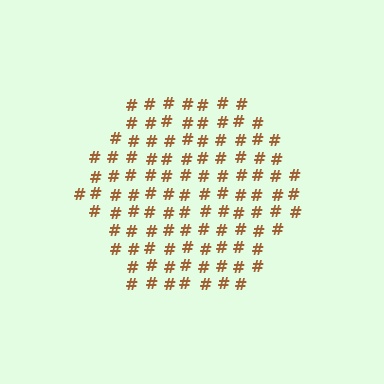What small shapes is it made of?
It is made of small hash symbols.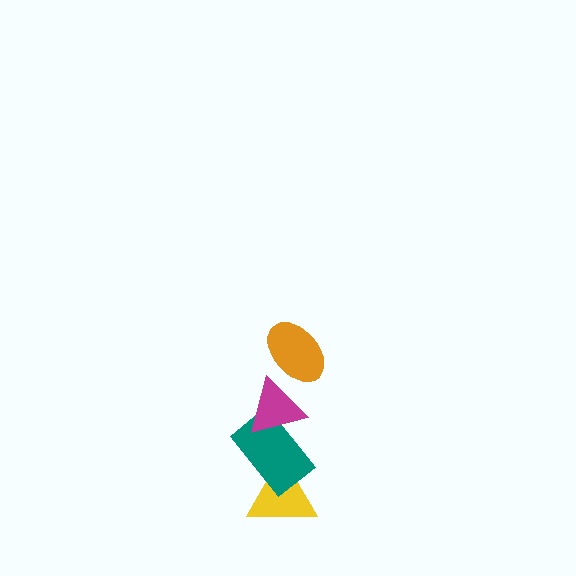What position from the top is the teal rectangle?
The teal rectangle is 3rd from the top.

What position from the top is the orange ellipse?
The orange ellipse is 1st from the top.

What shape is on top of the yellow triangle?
The teal rectangle is on top of the yellow triangle.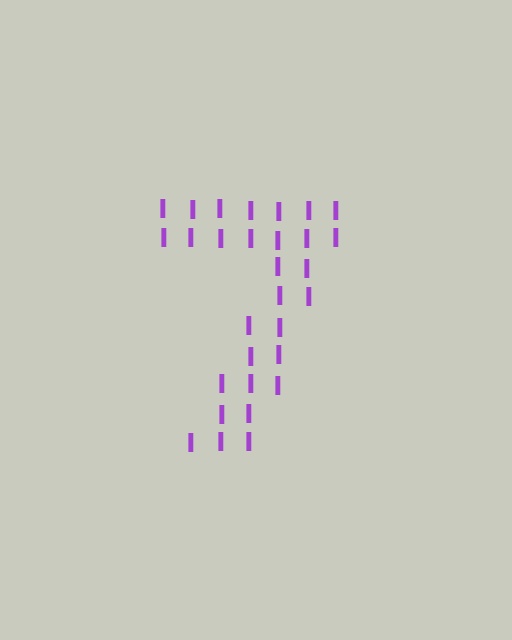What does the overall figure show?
The overall figure shows the digit 7.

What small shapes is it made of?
It is made of small letter I's.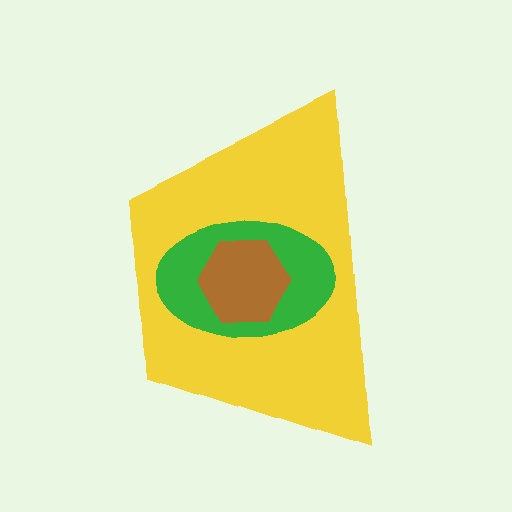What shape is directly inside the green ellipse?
The brown hexagon.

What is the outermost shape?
The yellow trapezoid.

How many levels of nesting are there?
3.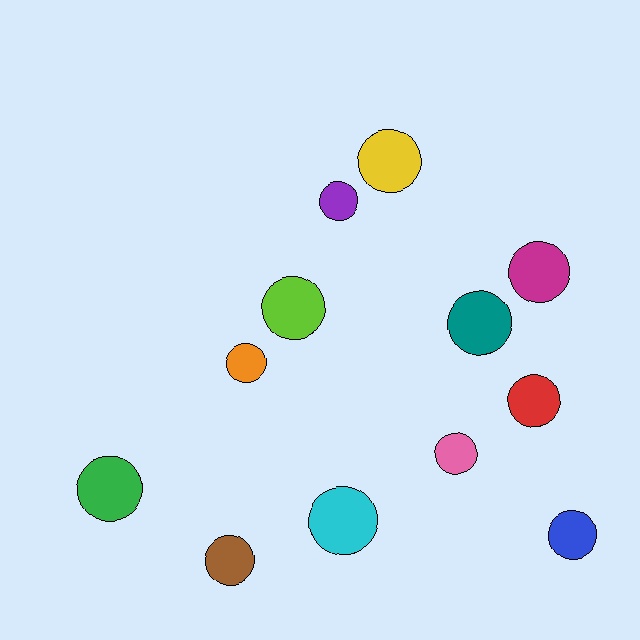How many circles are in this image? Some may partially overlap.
There are 12 circles.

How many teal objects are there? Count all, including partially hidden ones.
There is 1 teal object.